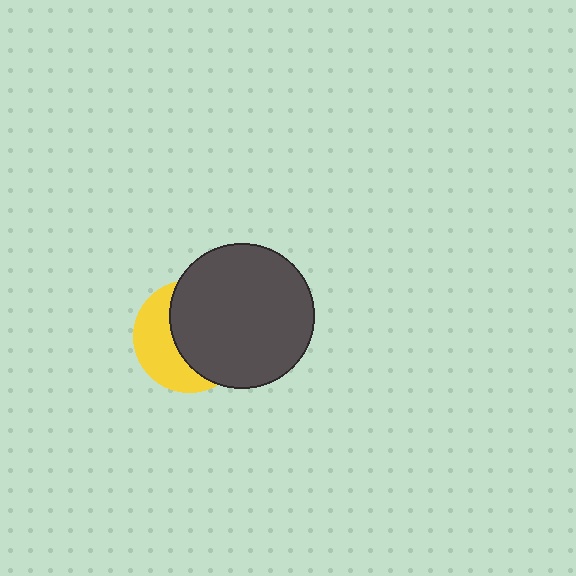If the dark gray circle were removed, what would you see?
You would see the complete yellow circle.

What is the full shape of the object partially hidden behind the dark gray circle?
The partially hidden object is a yellow circle.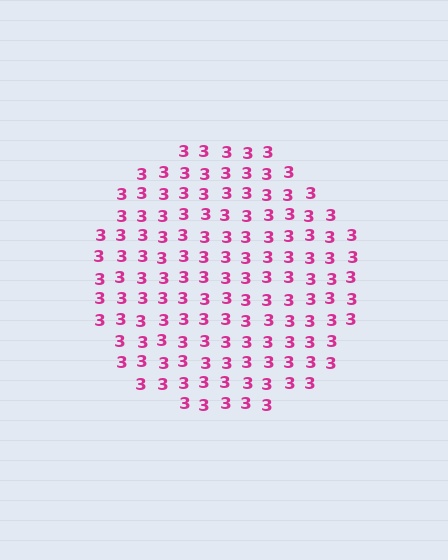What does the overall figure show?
The overall figure shows a circle.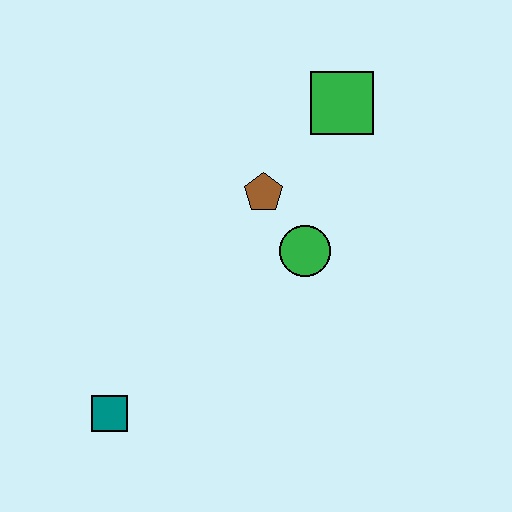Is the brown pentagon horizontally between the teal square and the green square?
Yes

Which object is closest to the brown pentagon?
The green circle is closest to the brown pentagon.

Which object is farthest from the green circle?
The teal square is farthest from the green circle.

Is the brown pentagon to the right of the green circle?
No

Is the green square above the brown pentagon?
Yes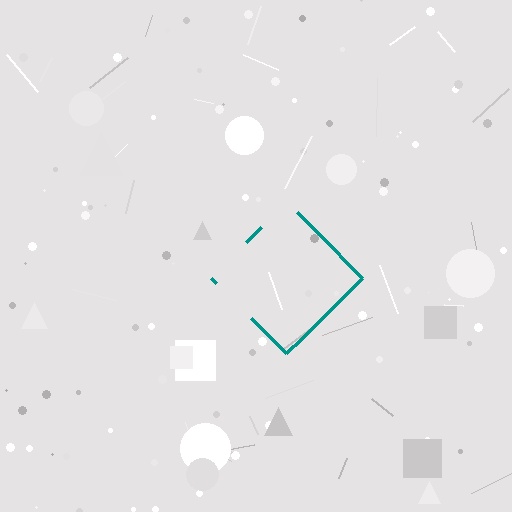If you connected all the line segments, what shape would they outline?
They would outline a diamond.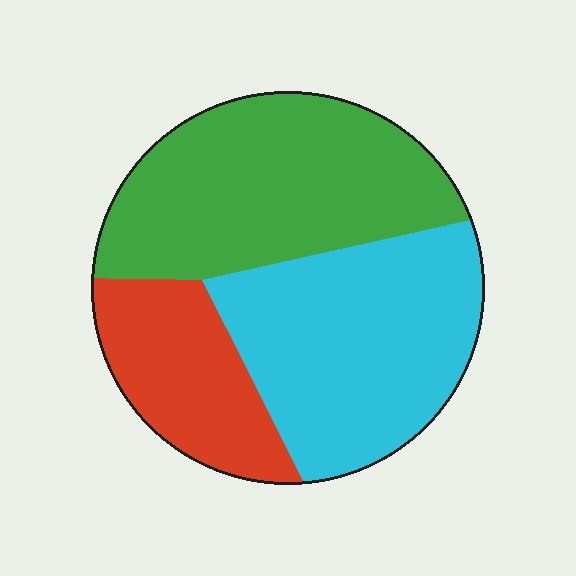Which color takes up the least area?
Red, at roughly 20%.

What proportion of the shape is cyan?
Cyan covers 39% of the shape.